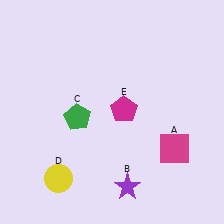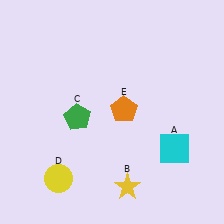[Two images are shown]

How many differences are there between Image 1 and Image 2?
There are 3 differences between the two images.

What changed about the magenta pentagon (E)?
In Image 1, E is magenta. In Image 2, it changed to orange.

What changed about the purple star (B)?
In Image 1, B is purple. In Image 2, it changed to yellow.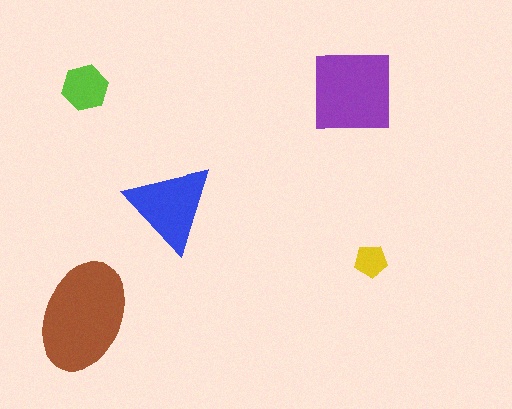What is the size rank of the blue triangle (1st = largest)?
3rd.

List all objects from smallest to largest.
The yellow pentagon, the lime hexagon, the blue triangle, the purple square, the brown ellipse.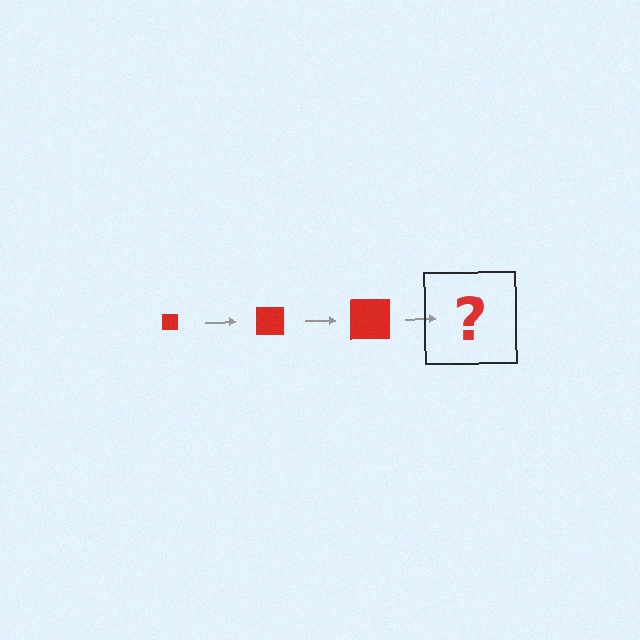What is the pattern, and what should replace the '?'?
The pattern is that the square gets progressively larger each step. The '?' should be a red square, larger than the previous one.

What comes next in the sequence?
The next element should be a red square, larger than the previous one.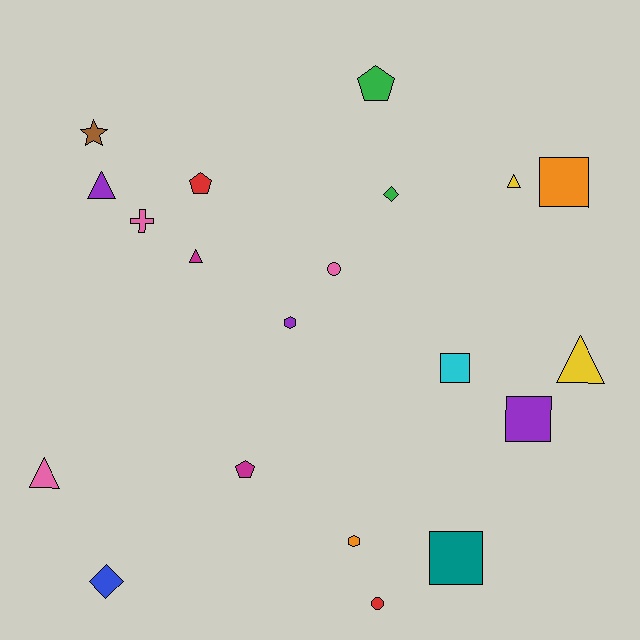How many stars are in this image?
There is 1 star.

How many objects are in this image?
There are 20 objects.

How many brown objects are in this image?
There is 1 brown object.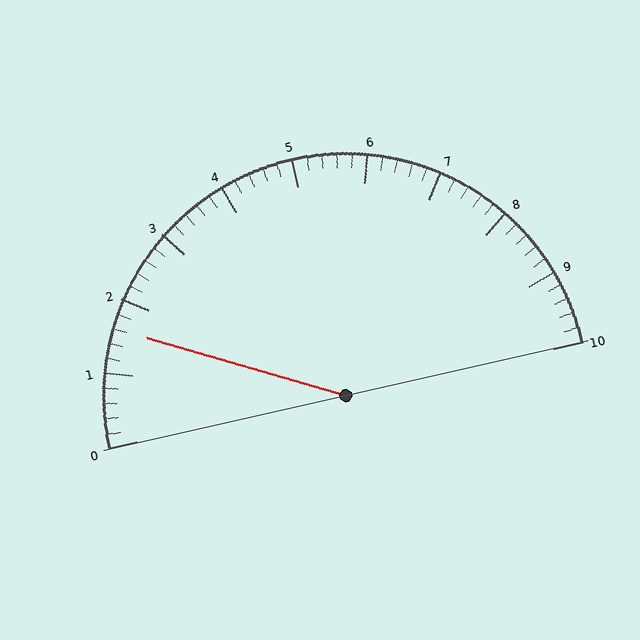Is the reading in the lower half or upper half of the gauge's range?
The reading is in the lower half of the range (0 to 10).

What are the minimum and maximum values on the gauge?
The gauge ranges from 0 to 10.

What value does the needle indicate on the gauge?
The needle indicates approximately 1.6.